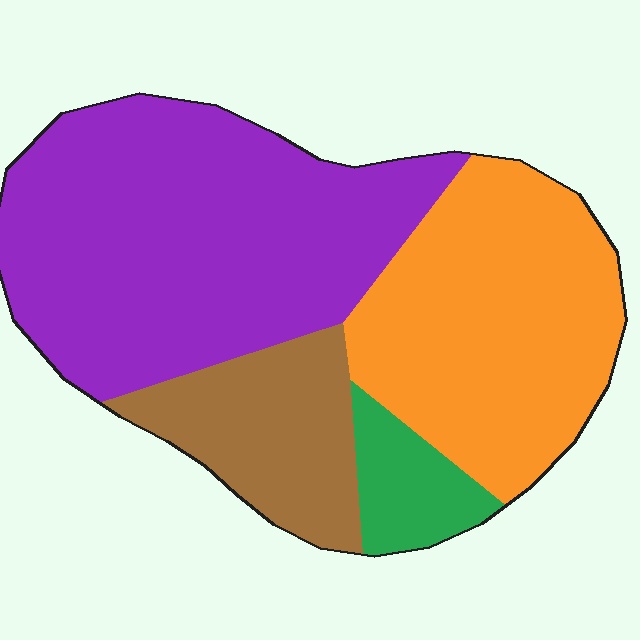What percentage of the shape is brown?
Brown takes up about one sixth (1/6) of the shape.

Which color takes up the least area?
Green, at roughly 5%.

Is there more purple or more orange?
Purple.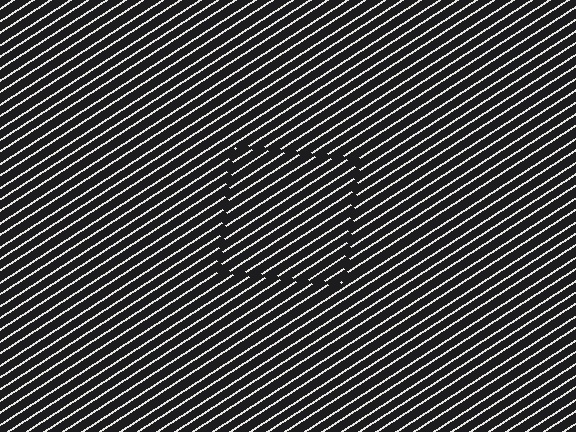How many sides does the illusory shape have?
4 sides — the line-ends trace a square.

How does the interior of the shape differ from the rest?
The interior of the shape contains the same grating, shifted by half a period — the contour is defined by the phase discontinuity where line-ends from the inner and outer gratings abut.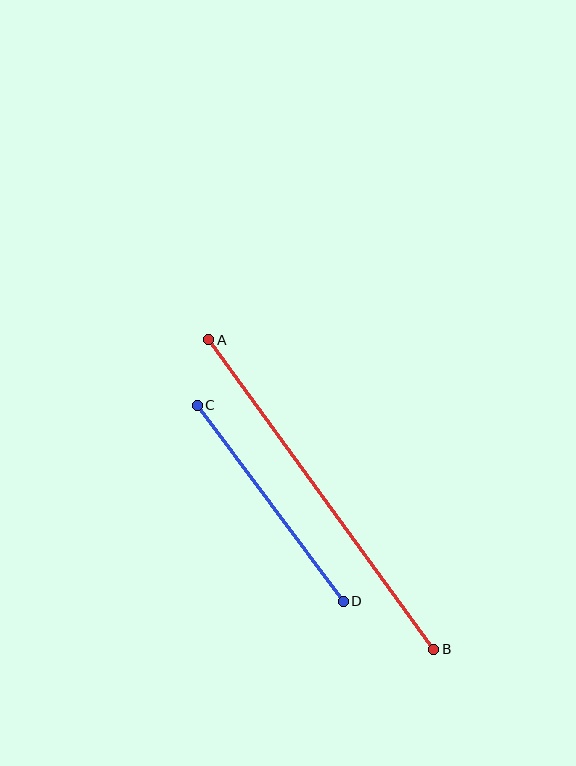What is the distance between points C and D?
The distance is approximately 244 pixels.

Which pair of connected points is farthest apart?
Points A and B are farthest apart.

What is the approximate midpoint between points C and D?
The midpoint is at approximately (270, 503) pixels.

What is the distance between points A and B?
The distance is approximately 383 pixels.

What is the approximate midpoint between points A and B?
The midpoint is at approximately (321, 494) pixels.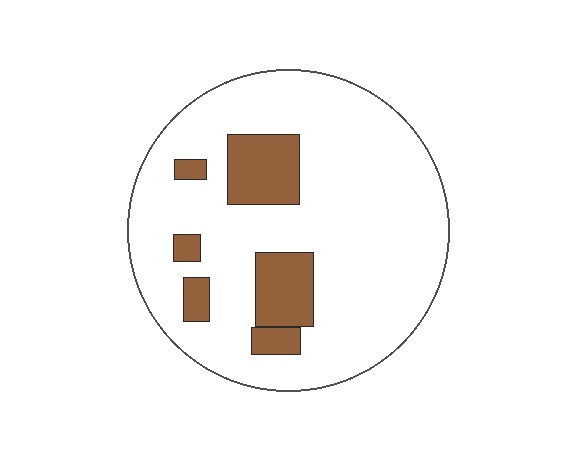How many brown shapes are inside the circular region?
6.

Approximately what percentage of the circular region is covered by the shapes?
Approximately 15%.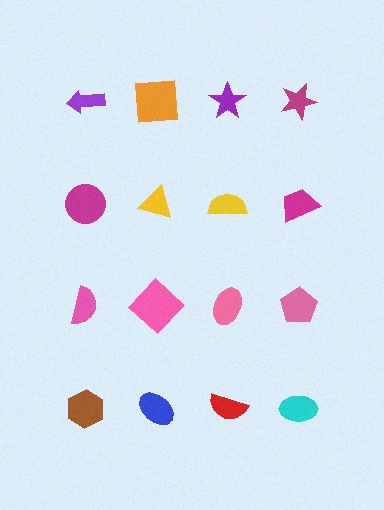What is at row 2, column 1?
A magenta circle.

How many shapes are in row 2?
4 shapes.